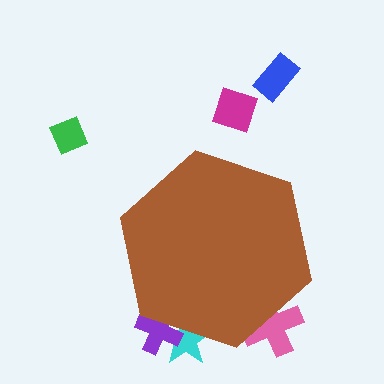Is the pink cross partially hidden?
Yes, the pink cross is partially hidden behind the brown hexagon.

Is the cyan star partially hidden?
Yes, the cyan star is partially hidden behind the brown hexagon.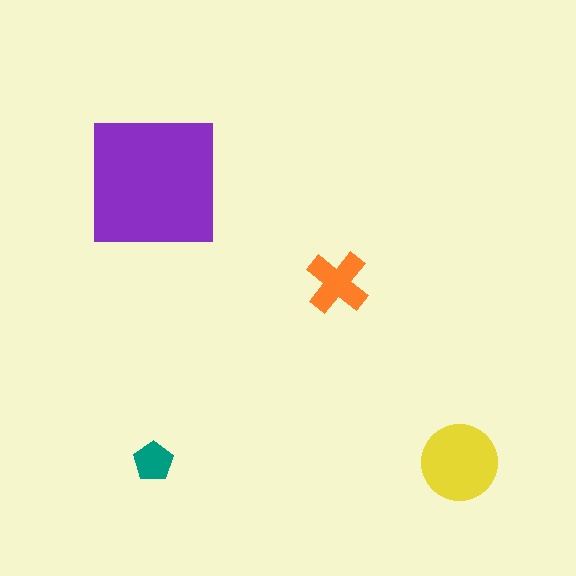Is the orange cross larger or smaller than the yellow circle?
Smaller.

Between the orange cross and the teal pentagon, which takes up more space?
The orange cross.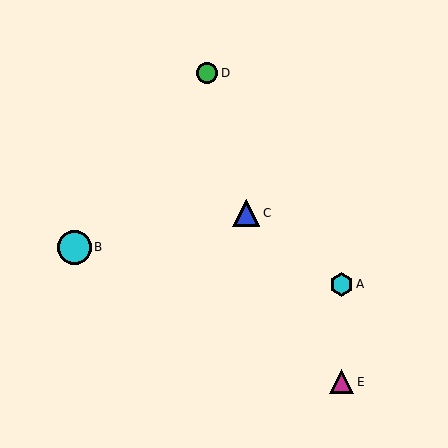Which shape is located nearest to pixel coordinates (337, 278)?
The cyan hexagon (labeled A) at (342, 284) is nearest to that location.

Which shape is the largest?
The cyan circle (labeled B) is the largest.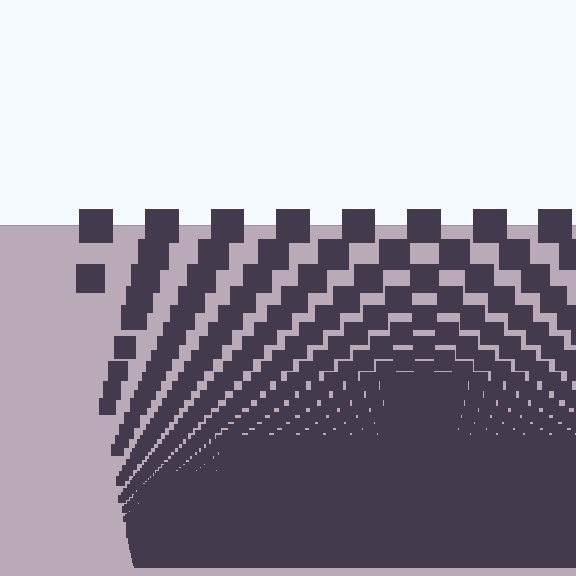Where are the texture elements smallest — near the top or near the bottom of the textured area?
Near the bottom.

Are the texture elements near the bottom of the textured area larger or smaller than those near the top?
Smaller. The gradient is inverted — elements near the bottom are smaller and denser.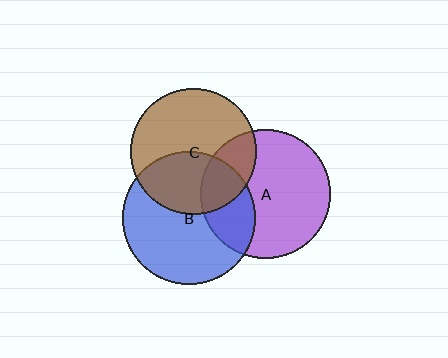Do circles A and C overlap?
Yes.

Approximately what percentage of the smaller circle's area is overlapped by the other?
Approximately 25%.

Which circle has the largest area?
Circle B (blue).